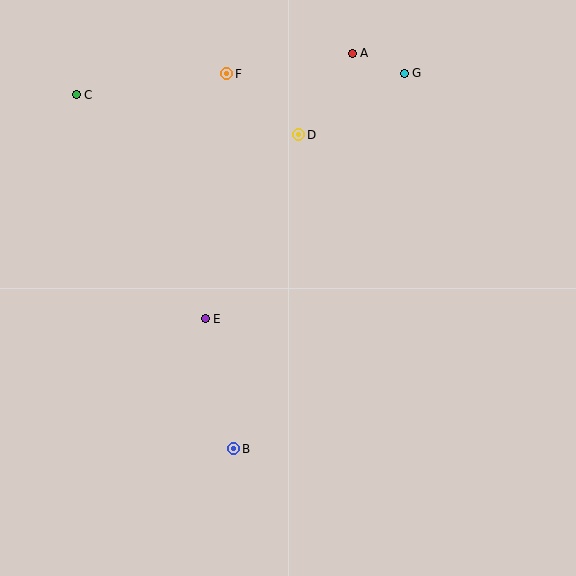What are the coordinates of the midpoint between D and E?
The midpoint between D and E is at (252, 227).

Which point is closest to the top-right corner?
Point G is closest to the top-right corner.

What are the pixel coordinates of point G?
Point G is at (404, 73).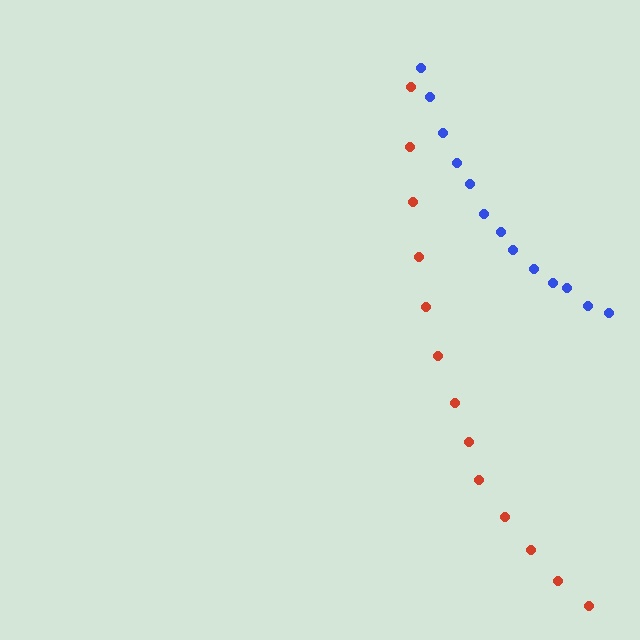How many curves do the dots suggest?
There are 2 distinct paths.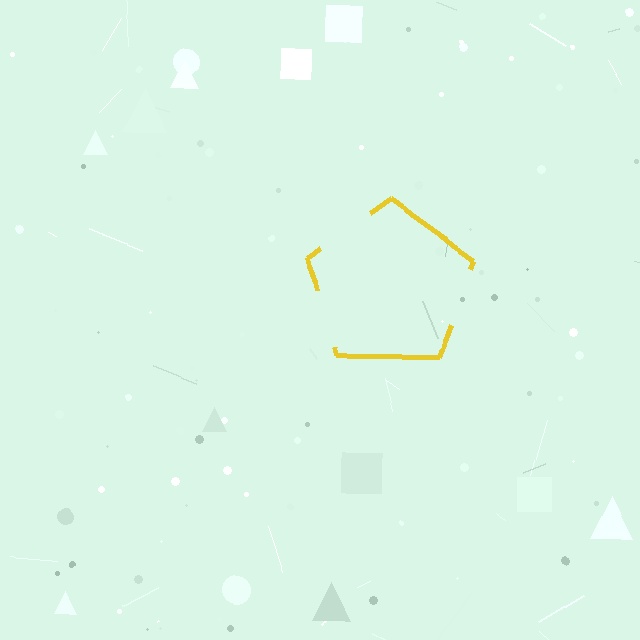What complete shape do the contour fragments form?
The contour fragments form a pentagon.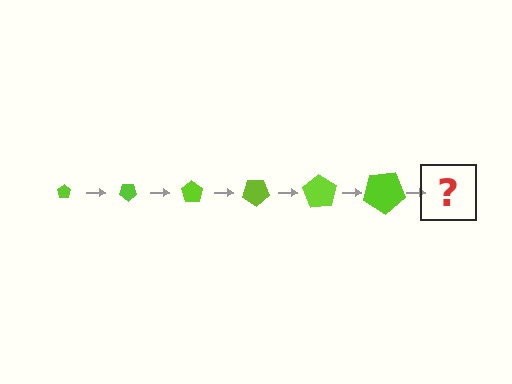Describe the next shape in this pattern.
It should be a pentagon, larger than the previous one and rotated 210 degrees from the start.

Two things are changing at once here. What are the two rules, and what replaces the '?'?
The two rules are that the pentagon grows larger each step and it rotates 35 degrees each step. The '?' should be a pentagon, larger than the previous one and rotated 210 degrees from the start.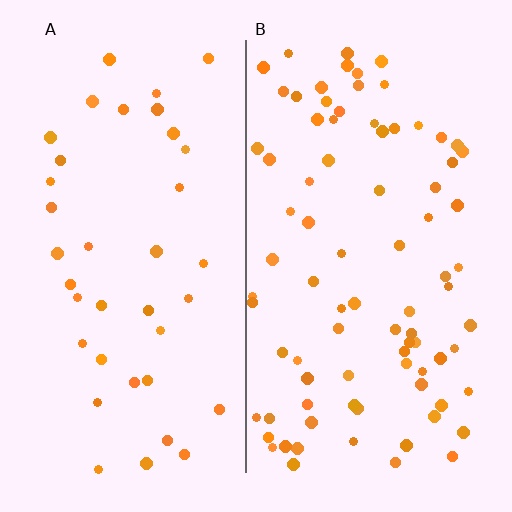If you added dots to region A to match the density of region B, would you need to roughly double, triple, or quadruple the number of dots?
Approximately double.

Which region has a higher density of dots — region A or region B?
B (the right).